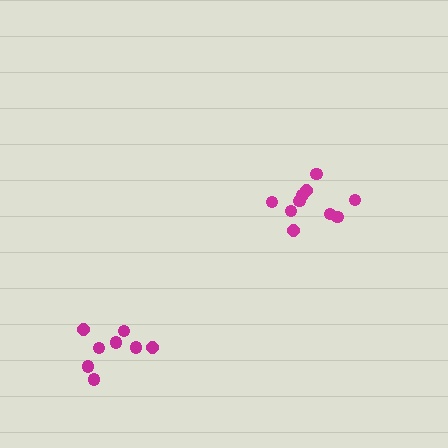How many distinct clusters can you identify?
There are 2 distinct clusters.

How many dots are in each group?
Group 1: 8 dots, Group 2: 10 dots (18 total).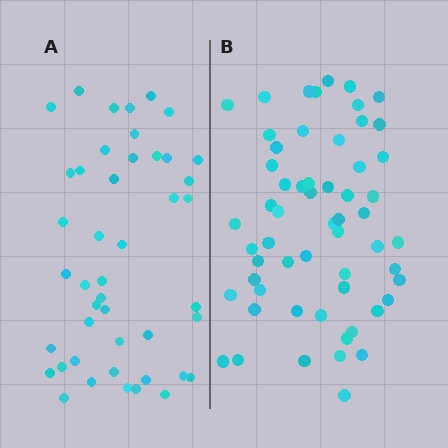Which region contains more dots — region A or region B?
Region B (the right region) has more dots.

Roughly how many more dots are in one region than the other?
Region B has approximately 15 more dots than region A.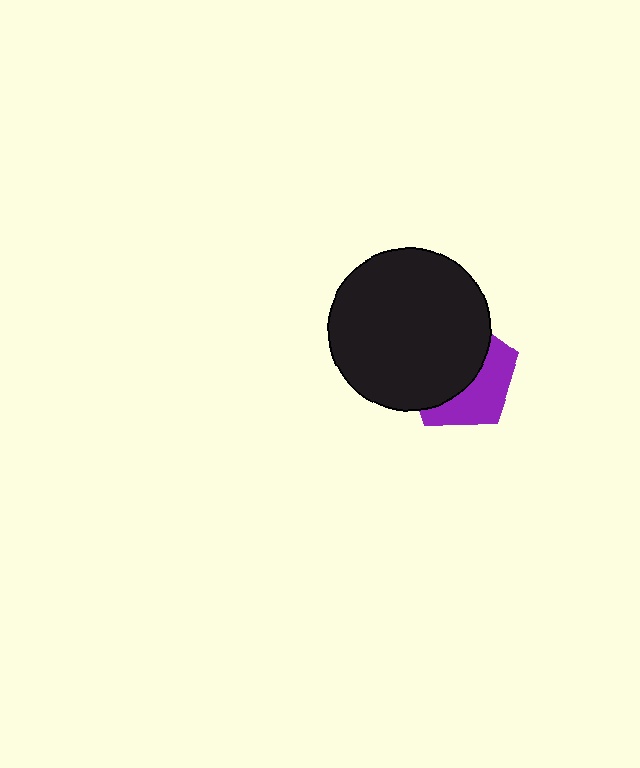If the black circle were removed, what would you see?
You would see the complete purple pentagon.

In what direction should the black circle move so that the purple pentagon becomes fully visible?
The black circle should move toward the upper-left. That is the shortest direction to clear the overlap and leave the purple pentagon fully visible.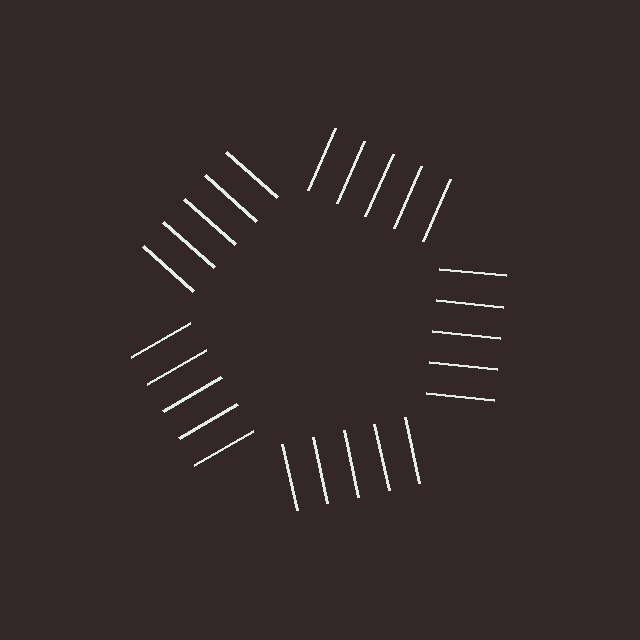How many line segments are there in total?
25 — 5 along each of the 5 edges.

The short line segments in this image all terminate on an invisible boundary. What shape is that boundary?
An illusory pentagon — the line segments terminate on its edges but no continuous stroke is drawn.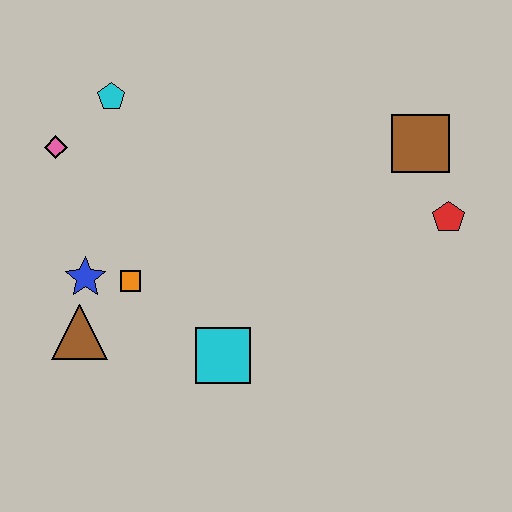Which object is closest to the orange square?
The blue star is closest to the orange square.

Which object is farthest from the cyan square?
The brown square is farthest from the cyan square.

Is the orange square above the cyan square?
Yes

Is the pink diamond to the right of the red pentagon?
No